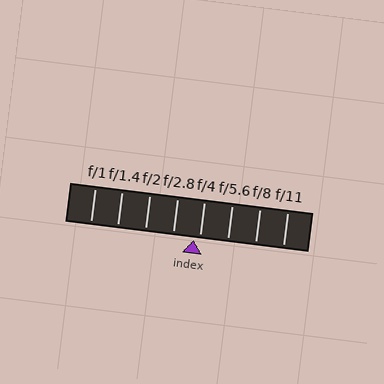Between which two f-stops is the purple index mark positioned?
The index mark is between f/2.8 and f/4.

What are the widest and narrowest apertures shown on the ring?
The widest aperture shown is f/1 and the narrowest is f/11.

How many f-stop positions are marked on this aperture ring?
There are 8 f-stop positions marked.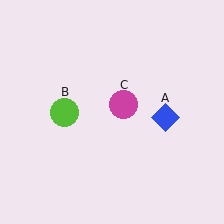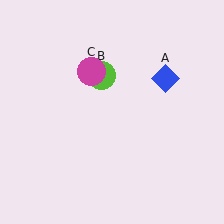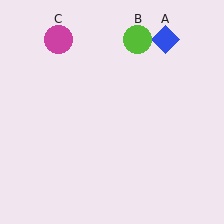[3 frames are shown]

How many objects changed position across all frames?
3 objects changed position: blue diamond (object A), lime circle (object B), magenta circle (object C).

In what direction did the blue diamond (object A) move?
The blue diamond (object A) moved up.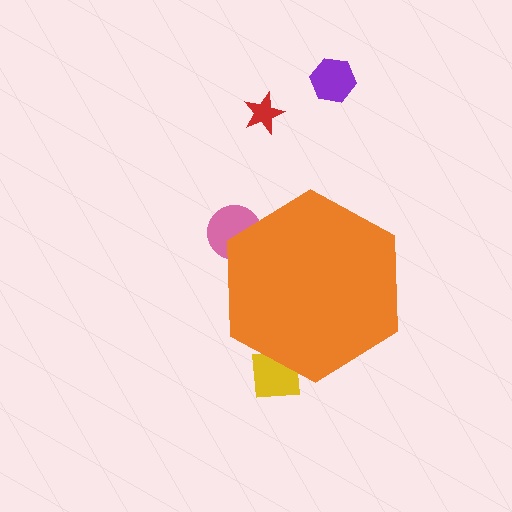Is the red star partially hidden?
No, the red star is fully visible.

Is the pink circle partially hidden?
Yes, the pink circle is partially hidden behind the orange hexagon.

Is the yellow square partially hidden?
Yes, the yellow square is partially hidden behind the orange hexagon.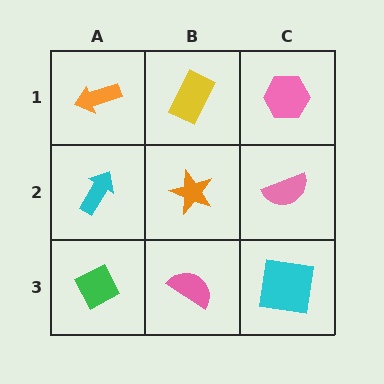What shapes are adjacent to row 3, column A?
A cyan arrow (row 2, column A), a pink semicircle (row 3, column B).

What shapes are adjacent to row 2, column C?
A pink hexagon (row 1, column C), a cyan square (row 3, column C), an orange star (row 2, column B).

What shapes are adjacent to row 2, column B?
A yellow rectangle (row 1, column B), a pink semicircle (row 3, column B), a cyan arrow (row 2, column A), a pink semicircle (row 2, column C).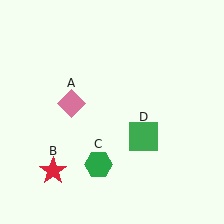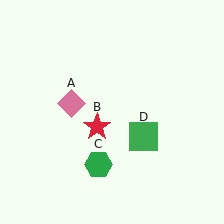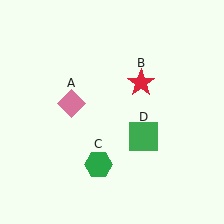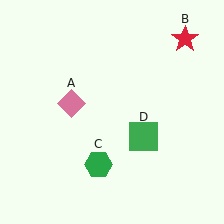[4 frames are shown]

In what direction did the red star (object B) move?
The red star (object B) moved up and to the right.